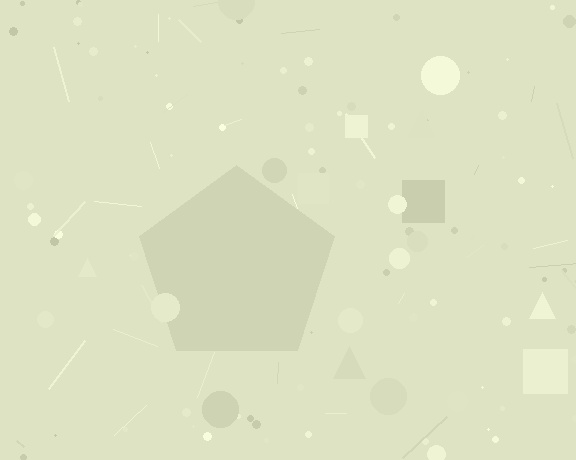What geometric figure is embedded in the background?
A pentagon is embedded in the background.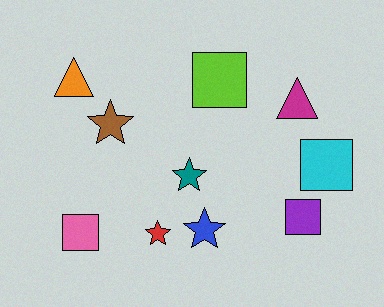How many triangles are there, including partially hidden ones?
There are 2 triangles.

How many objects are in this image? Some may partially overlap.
There are 10 objects.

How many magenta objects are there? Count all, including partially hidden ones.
There is 1 magenta object.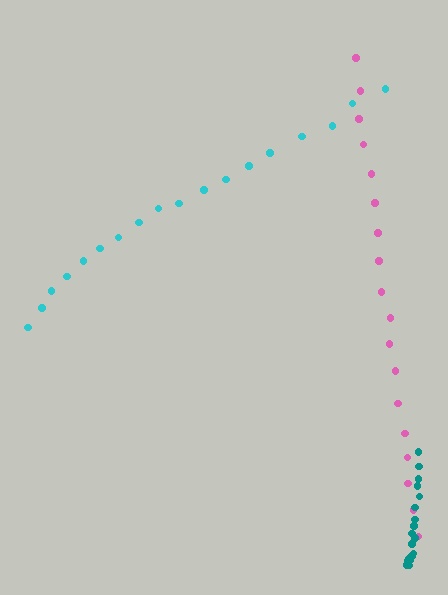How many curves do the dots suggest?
There are 3 distinct paths.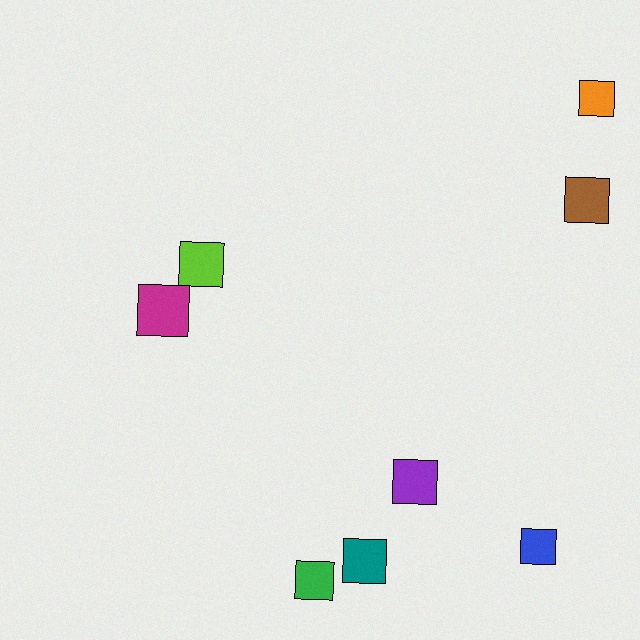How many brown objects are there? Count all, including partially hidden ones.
There is 1 brown object.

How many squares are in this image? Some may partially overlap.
There are 8 squares.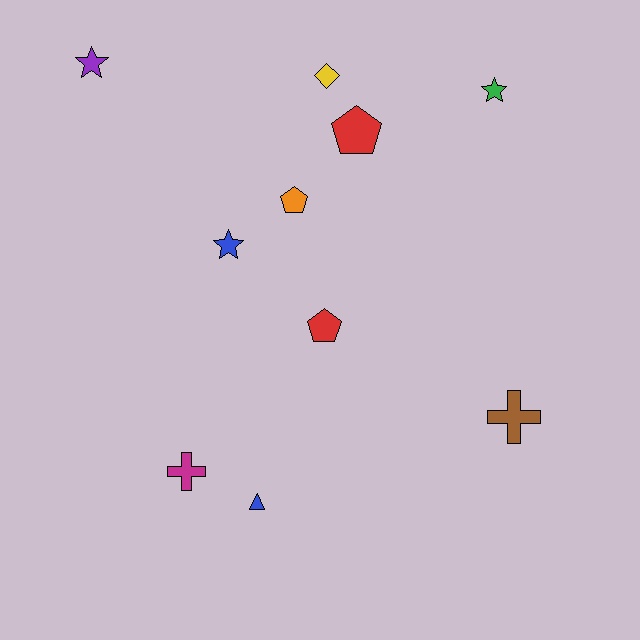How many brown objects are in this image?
There is 1 brown object.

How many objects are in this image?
There are 10 objects.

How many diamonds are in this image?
There is 1 diamond.